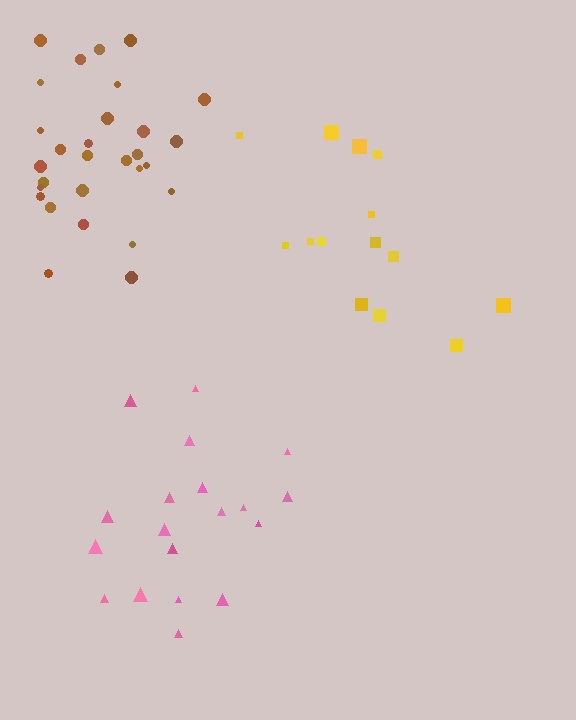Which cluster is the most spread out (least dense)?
Yellow.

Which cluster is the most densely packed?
Brown.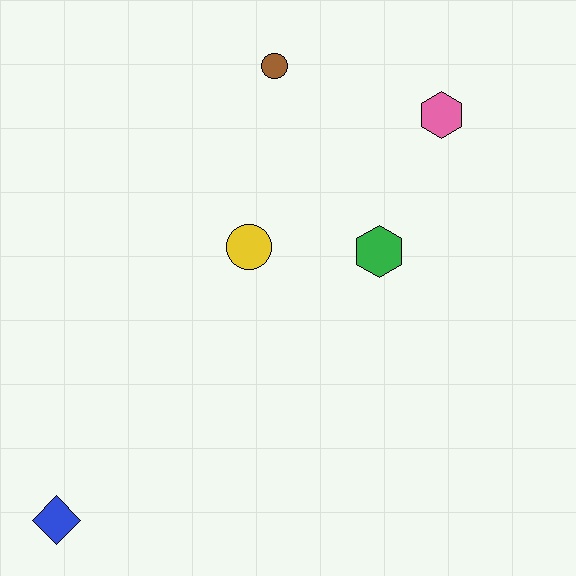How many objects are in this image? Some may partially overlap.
There are 5 objects.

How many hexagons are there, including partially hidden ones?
There are 2 hexagons.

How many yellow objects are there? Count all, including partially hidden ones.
There is 1 yellow object.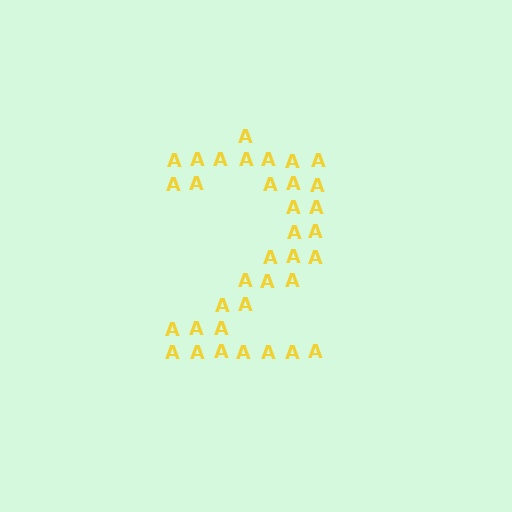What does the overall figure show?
The overall figure shows the digit 2.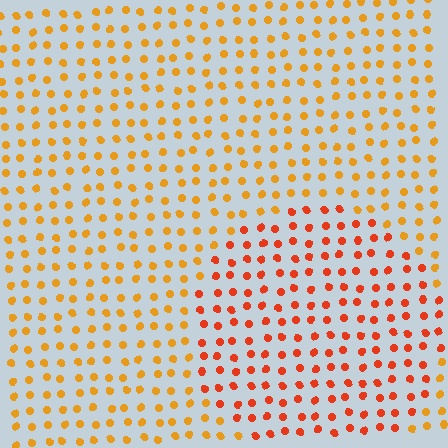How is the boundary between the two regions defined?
The boundary is defined purely by a slight shift in hue (about 29 degrees). Spacing, size, and orientation are identical on both sides.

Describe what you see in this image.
The image is filled with small orange elements in a uniform arrangement. A circle-shaped region is visible where the elements are tinted to a slightly different hue, forming a subtle color boundary.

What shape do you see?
I see a circle.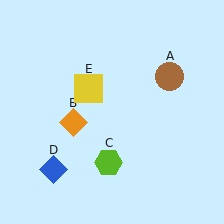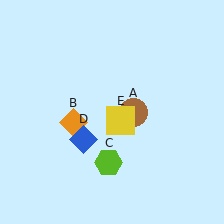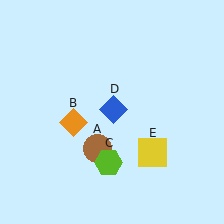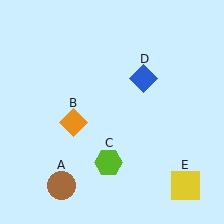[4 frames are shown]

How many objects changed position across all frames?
3 objects changed position: brown circle (object A), blue diamond (object D), yellow square (object E).